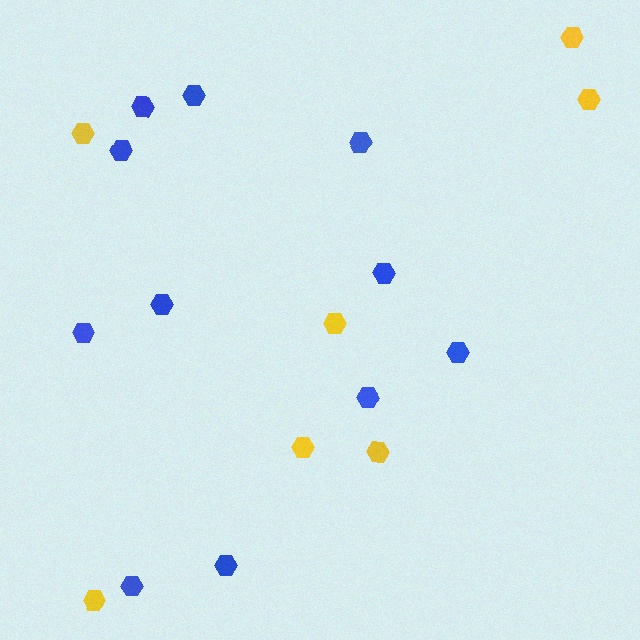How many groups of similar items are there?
There are 2 groups: one group of blue hexagons (11) and one group of yellow hexagons (7).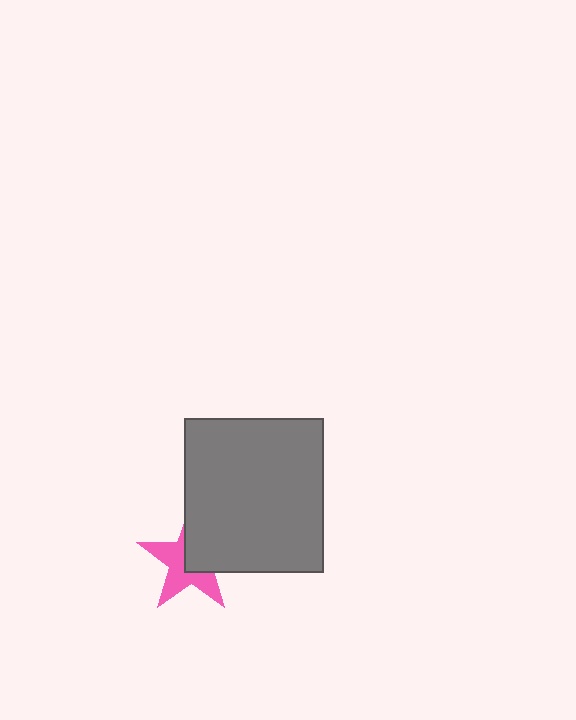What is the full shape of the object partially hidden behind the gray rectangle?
The partially hidden object is a pink star.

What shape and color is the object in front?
The object in front is a gray rectangle.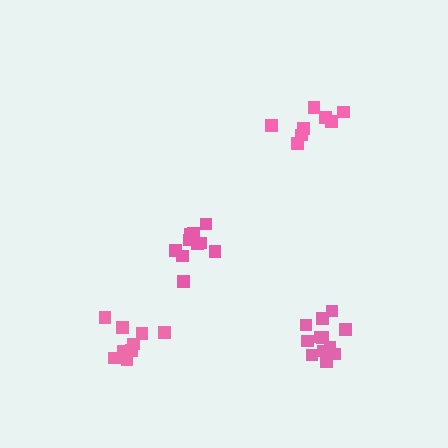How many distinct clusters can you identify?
There are 4 distinct clusters.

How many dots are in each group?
Group 1: 10 dots, Group 2: 8 dots, Group 3: 12 dots, Group 4: 11 dots (41 total).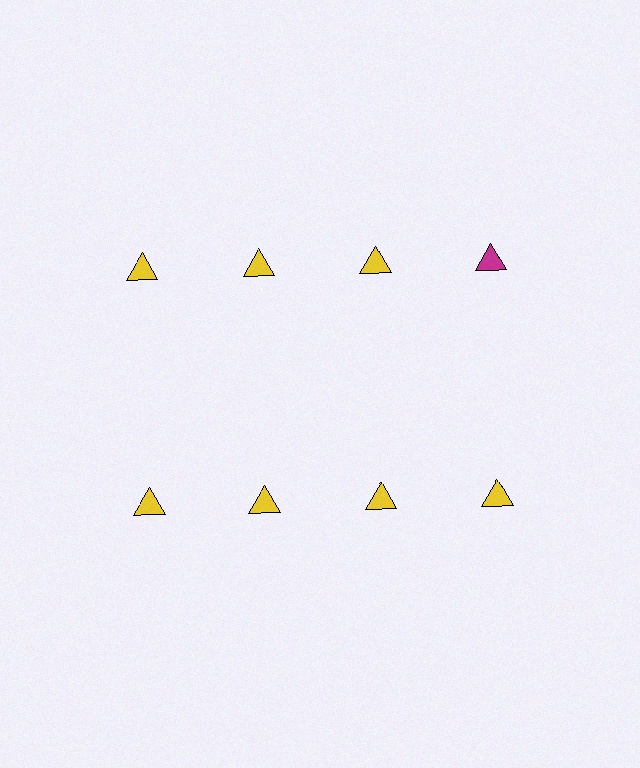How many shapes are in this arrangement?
There are 8 shapes arranged in a grid pattern.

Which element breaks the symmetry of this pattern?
The magenta triangle in the top row, second from right column breaks the symmetry. All other shapes are yellow triangles.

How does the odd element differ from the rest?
It has a different color: magenta instead of yellow.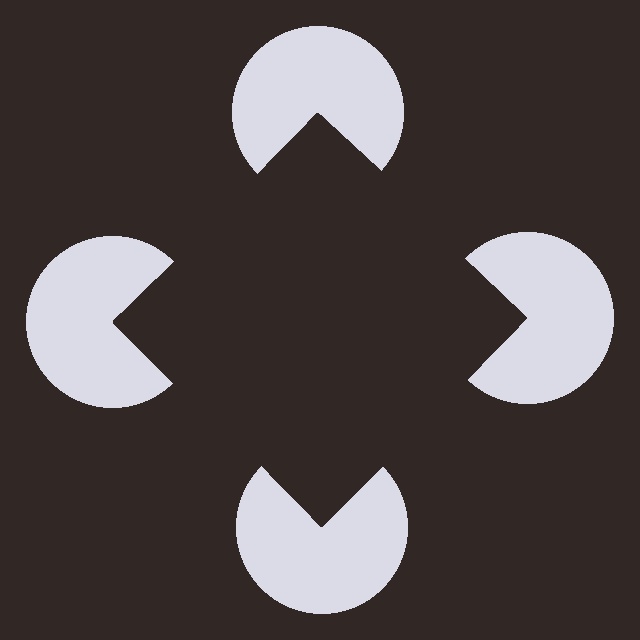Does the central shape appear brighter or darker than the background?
It typically appears slightly darker than the background, even though no actual brightness change is drawn.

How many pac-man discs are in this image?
There are 4 — one at each vertex of the illusory square.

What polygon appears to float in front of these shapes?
An illusory square — its edges are inferred from the aligned wedge cuts in the pac-man discs, not physically drawn.